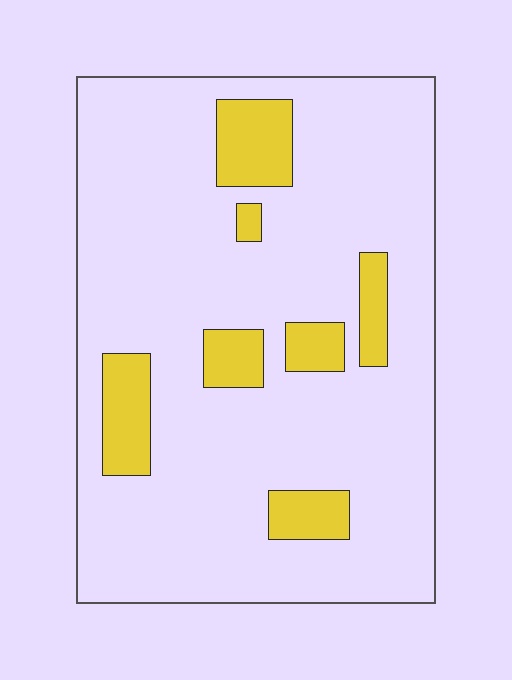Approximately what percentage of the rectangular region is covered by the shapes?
Approximately 15%.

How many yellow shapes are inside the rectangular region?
7.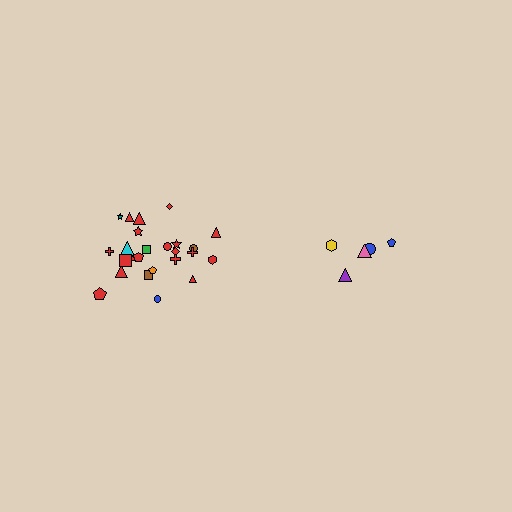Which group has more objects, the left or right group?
The left group.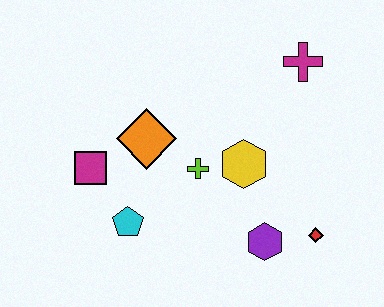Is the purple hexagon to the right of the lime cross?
Yes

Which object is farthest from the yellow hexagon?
The magenta square is farthest from the yellow hexagon.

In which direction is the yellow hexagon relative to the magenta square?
The yellow hexagon is to the right of the magenta square.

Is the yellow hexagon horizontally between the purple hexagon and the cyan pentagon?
Yes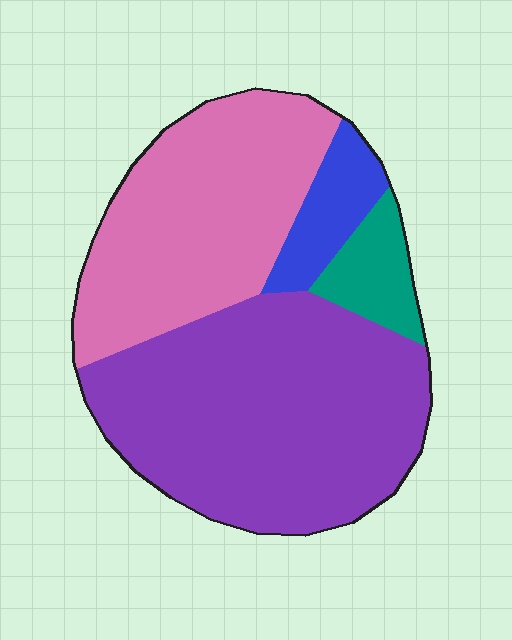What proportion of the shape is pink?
Pink takes up between a third and a half of the shape.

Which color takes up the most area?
Purple, at roughly 50%.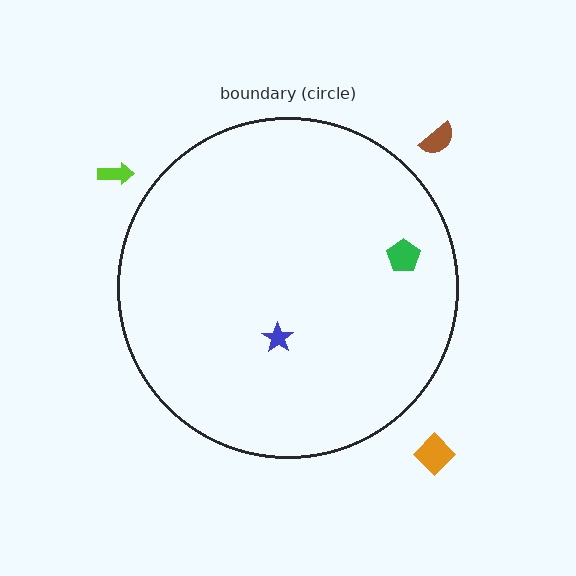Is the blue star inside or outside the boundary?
Inside.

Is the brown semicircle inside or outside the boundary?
Outside.